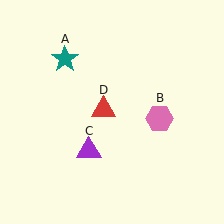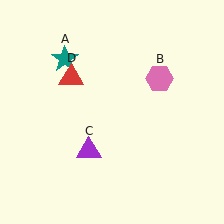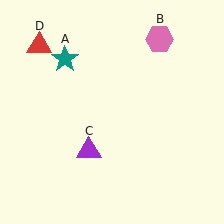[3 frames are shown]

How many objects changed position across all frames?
2 objects changed position: pink hexagon (object B), red triangle (object D).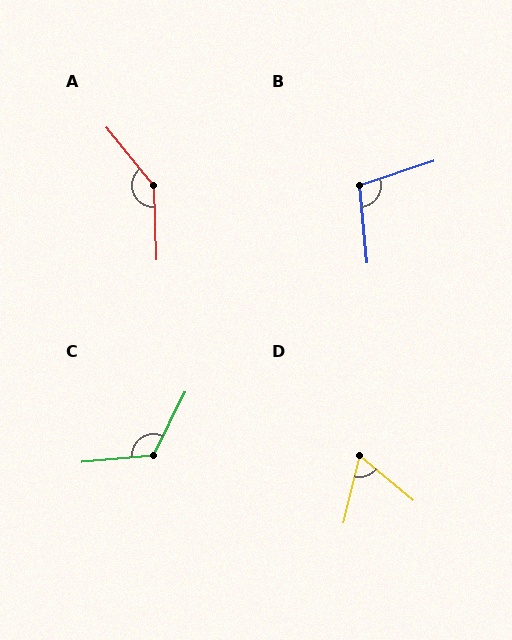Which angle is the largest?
A, at approximately 143 degrees.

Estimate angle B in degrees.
Approximately 102 degrees.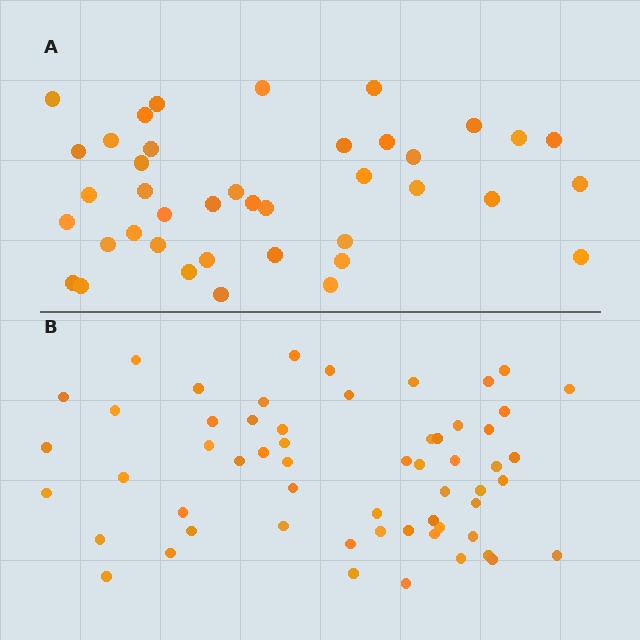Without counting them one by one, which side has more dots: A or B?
Region B (the bottom region) has more dots.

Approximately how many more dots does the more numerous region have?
Region B has approximately 20 more dots than region A.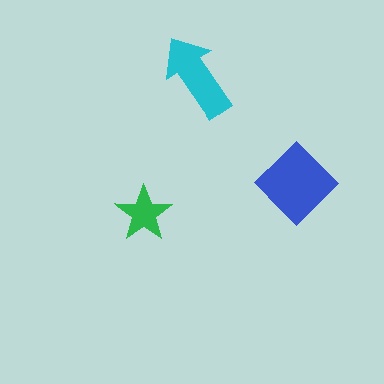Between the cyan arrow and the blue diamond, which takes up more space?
The blue diamond.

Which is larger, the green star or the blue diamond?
The blue diamond.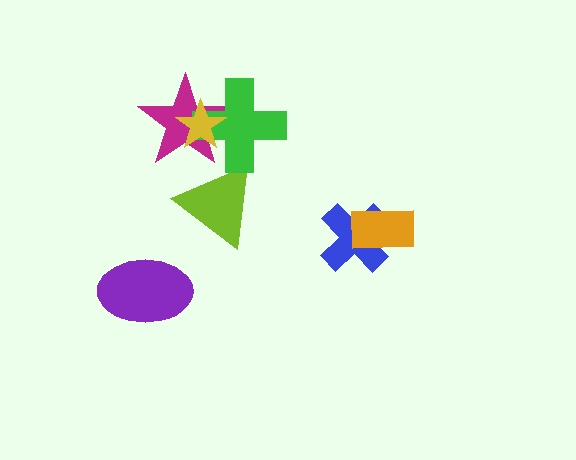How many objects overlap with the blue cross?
1 object overlaps with the blue cross.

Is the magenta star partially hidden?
Yes, it is partially covered by another shape.